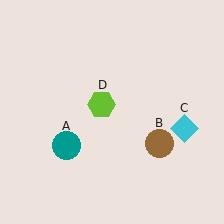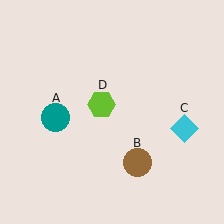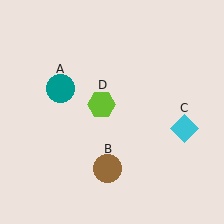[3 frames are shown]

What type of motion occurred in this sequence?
The teal circle (object A), brown circle (object B) rotated clockwise around the center of the scene.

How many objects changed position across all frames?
2 objects changed position: teal circle (object A), brown circle (object B).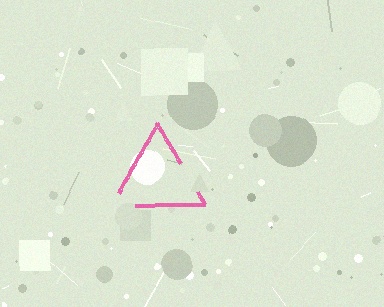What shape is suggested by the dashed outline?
The dashed outline suggests a triangle.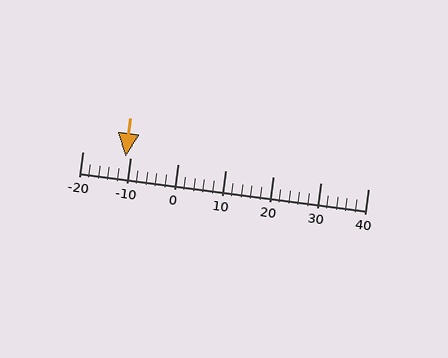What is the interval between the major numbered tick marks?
The major tick marks are spaced 10 units apart.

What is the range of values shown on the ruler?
The ruler shows values from -20 to 40.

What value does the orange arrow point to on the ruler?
The orange arrow points to approximately -11.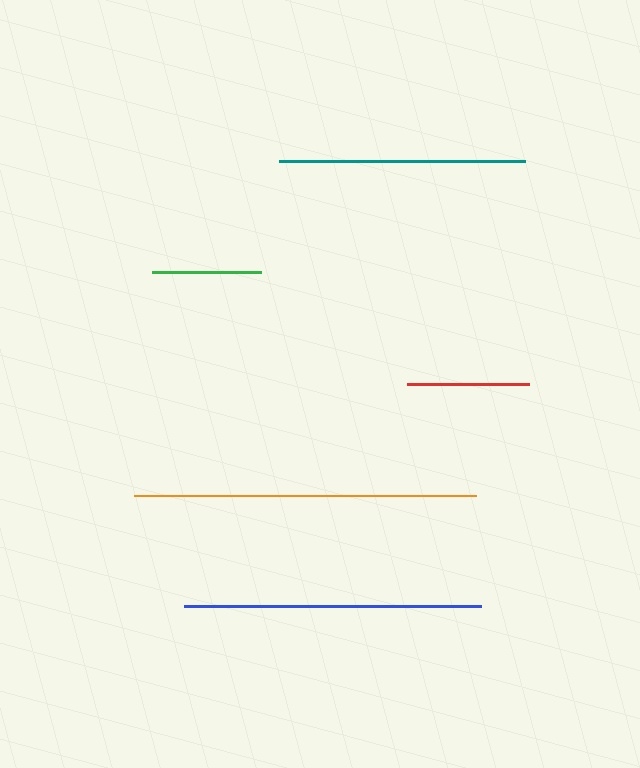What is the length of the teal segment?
The teal segment is approximately 246 pixels long.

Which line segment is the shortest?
The green line is the shortest at approximately 109 pixels.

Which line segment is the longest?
The orange line is the longest at approximately 342 pixels.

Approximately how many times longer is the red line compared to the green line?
The red line is approximately 1.1 times the length of the green line.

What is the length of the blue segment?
The blue segment is approximately 297 pixels long.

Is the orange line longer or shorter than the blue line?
The orange line is longer than the blue line.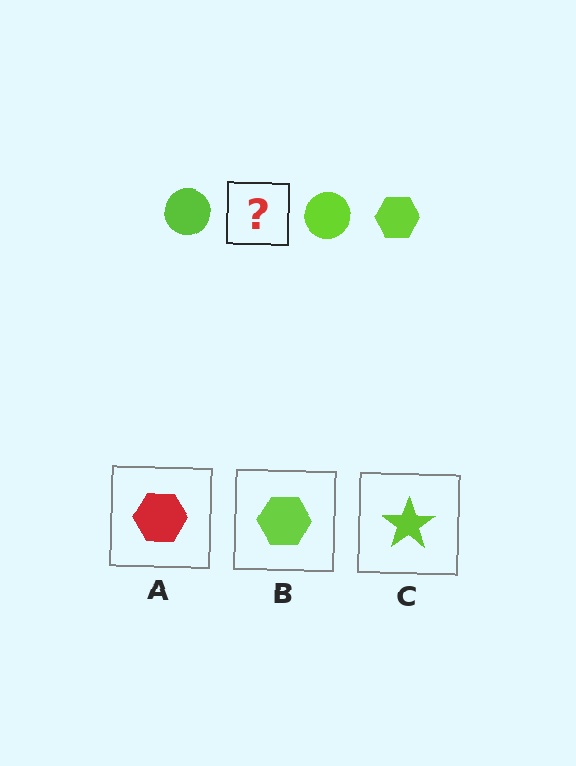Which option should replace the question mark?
Option B.